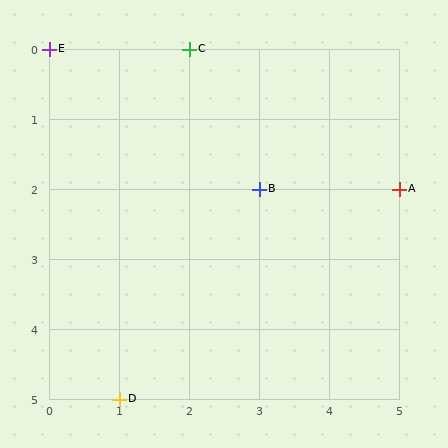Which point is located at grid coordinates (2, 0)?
Point C is at (2, 0).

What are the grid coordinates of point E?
Point E is at grid coordinates (0, 0).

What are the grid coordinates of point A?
Point A is at grid coordinates (5, 2).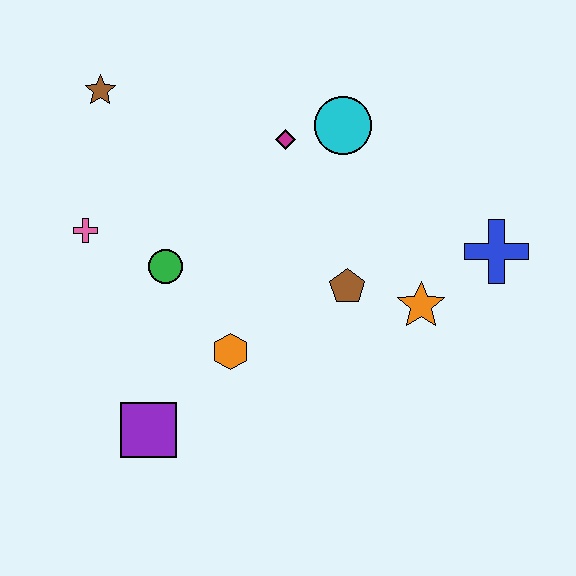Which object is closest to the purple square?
The orange hexagon is closest to the purple square.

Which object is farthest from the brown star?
The blue cross is farthest from the brown star.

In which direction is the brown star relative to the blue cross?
The brown star is to the left of the blue cross.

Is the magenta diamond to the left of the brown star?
No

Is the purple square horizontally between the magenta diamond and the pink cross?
Yes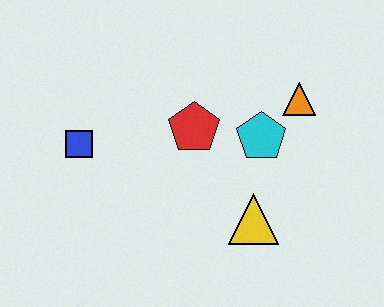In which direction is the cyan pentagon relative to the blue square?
The cyan pentagon is to the right of the blue square.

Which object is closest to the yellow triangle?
The cyan pentagon is closest to the yellow triangle.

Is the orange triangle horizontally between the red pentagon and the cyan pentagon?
No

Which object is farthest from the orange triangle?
The blue square is farthest from the orange triangle.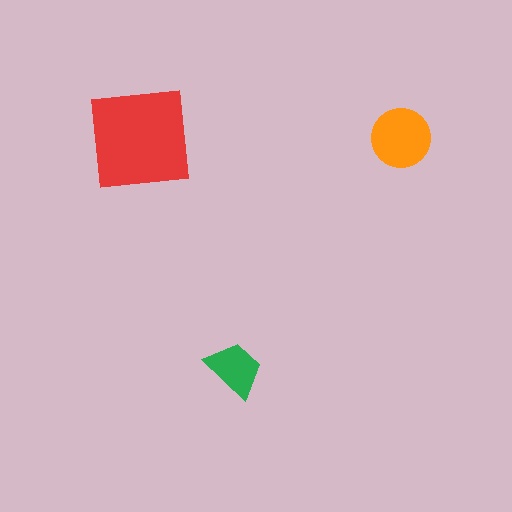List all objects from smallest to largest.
The green trapezoid, the orange circle, the red square.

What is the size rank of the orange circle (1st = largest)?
2nd.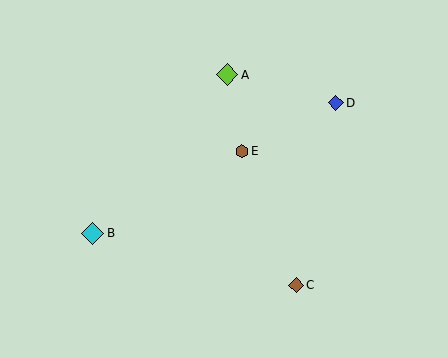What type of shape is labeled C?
Shape C is a brown diamond.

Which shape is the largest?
The cyan diamond (labeled B) is the largest.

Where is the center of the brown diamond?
The center of the brown diamond is at (296, 285).